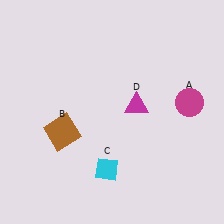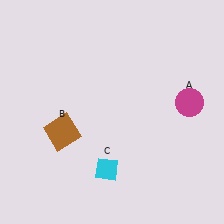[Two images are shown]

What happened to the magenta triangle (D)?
The magenta triangle (D) was removed in Image 2. It was in the top-right area of Image 1.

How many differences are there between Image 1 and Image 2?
There is 1 difference between the two images.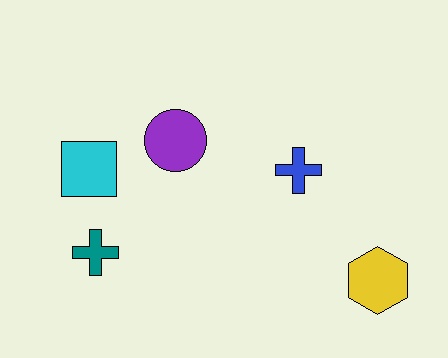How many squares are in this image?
There is 1 square.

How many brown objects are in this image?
There are no brown objects.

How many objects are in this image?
There are 5 objects.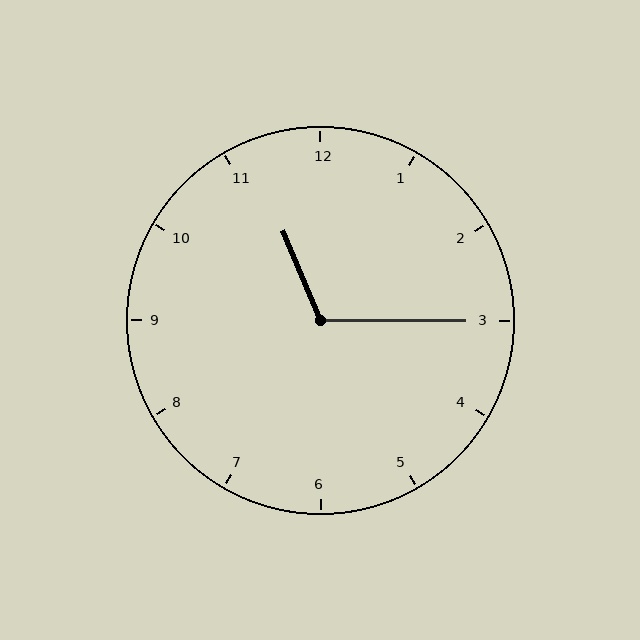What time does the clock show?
11:15.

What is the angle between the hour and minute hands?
Approximately 112 degrees.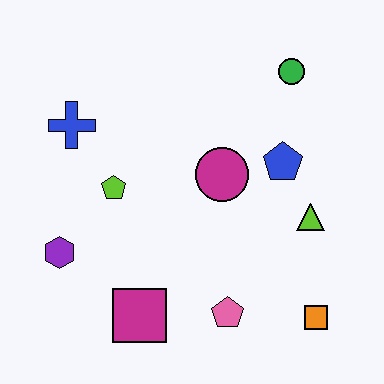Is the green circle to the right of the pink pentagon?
Yes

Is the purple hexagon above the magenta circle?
No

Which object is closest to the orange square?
The pink pentagon is closest to the orange square.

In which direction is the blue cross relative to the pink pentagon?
The blue cross is above the pink pentagon.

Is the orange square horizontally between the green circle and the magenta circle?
No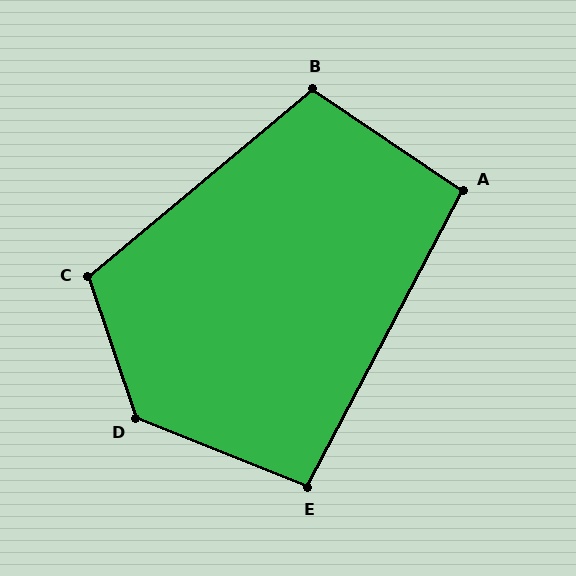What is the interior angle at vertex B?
Approximately 106 degrees (obtuse).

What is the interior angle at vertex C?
Approximately 111 degrees (obtuse).